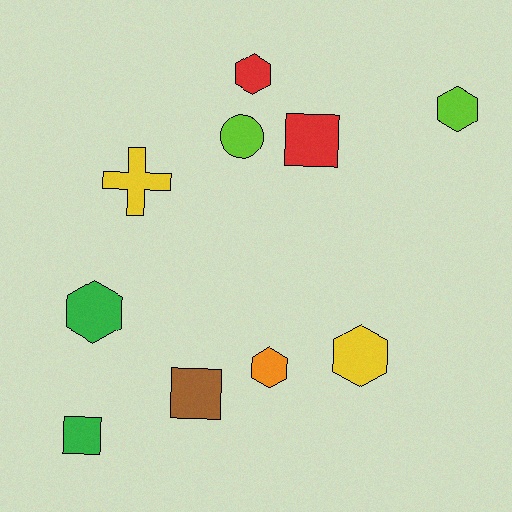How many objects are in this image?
There are 10 objects.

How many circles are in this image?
There is 1 circle.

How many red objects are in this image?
There are 2 red objects.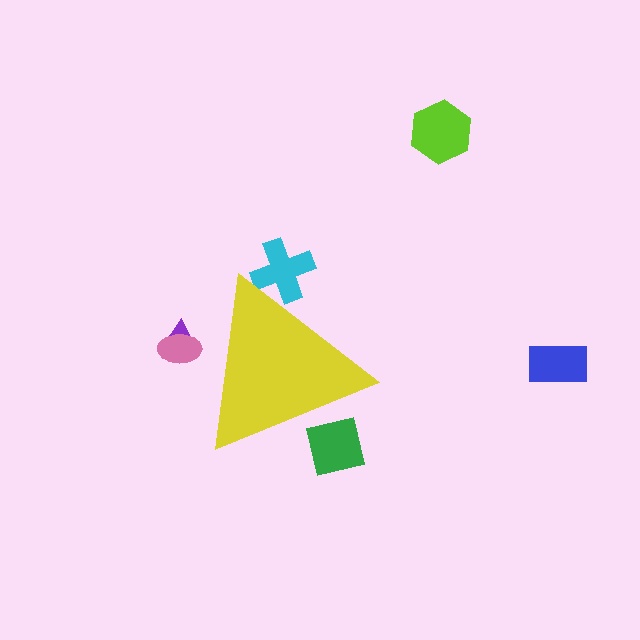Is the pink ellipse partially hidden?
Yes, the pink ellipse is partially hidden behind the yellow triangle.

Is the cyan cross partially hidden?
Yes, the cyan cross is partially hidden behind the yellow triangle.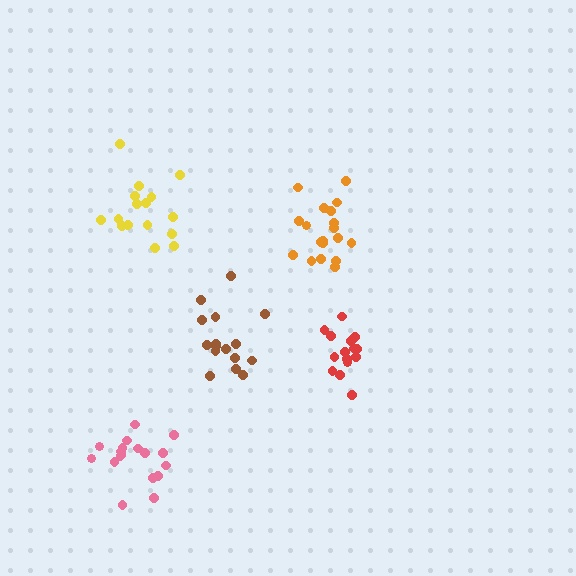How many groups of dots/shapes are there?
There are 5 groups.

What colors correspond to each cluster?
The clusters are colored: red, pink, yellow, orange, brown.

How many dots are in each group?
Group 1: 15 dots, Group 2: 18 dots, Group 3: 16 dots, Group 4: 19 dots, Group 5: 16 dots (84 total).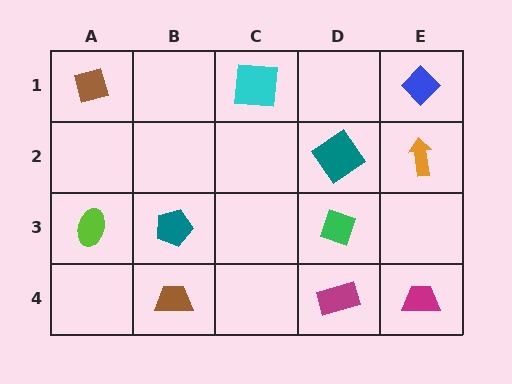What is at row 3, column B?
A teal pentagon.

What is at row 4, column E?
A magenta trapezoid.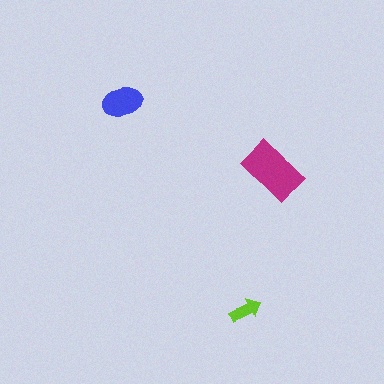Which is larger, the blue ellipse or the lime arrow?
The blue ellipse.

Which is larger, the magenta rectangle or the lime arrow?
The magenta rectangle.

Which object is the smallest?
The lime arrow.